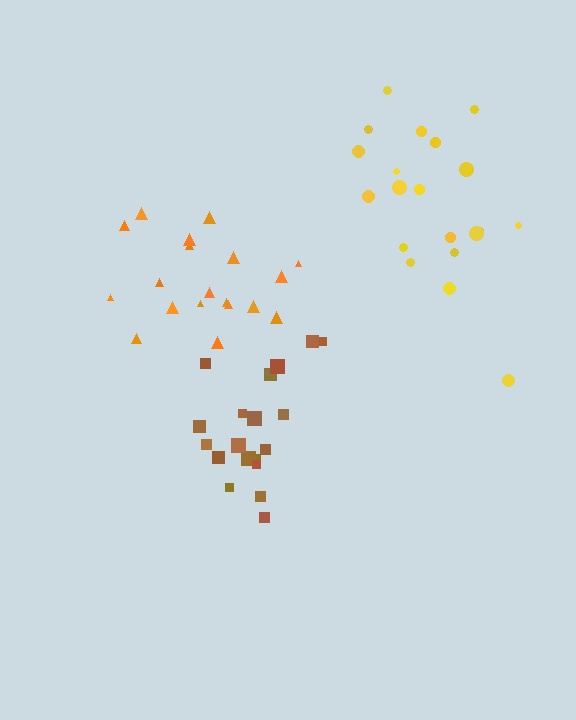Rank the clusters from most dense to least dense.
orange, brown, yellow.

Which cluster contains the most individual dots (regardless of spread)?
Yellow (20).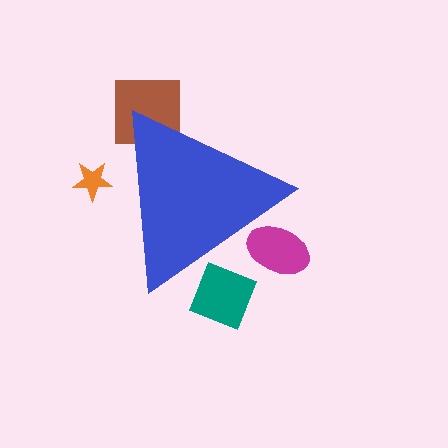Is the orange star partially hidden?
Yes, the orange star is partially hidden behind the blue triangle.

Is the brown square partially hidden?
Yes, the brown square is partially hidden behind the blue triangle.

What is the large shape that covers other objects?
A blue triangle.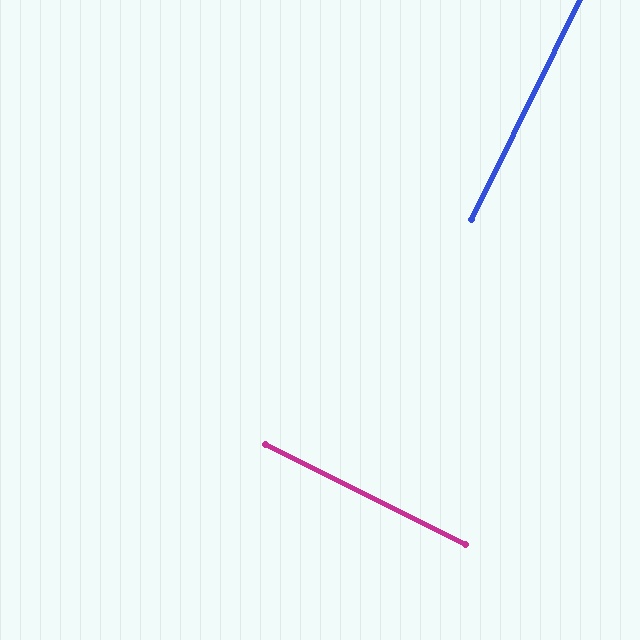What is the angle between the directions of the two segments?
Approximately 90 degrees.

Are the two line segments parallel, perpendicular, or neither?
Perpendicular — they meet at approximately 90°.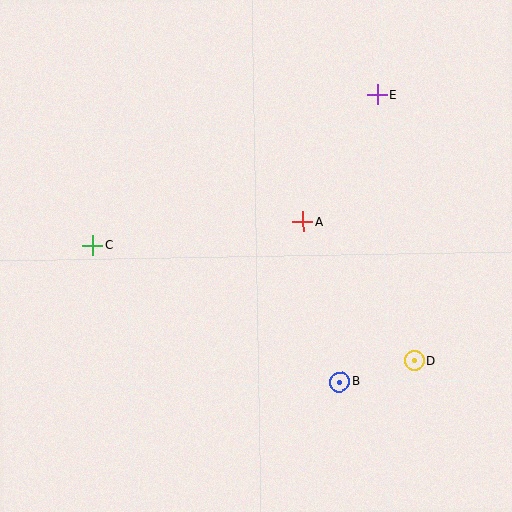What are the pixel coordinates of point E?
Point E is at (378, 95).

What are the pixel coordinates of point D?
Point D is at (414, 361).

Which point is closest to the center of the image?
Point A at (303, 222) is closest to the center.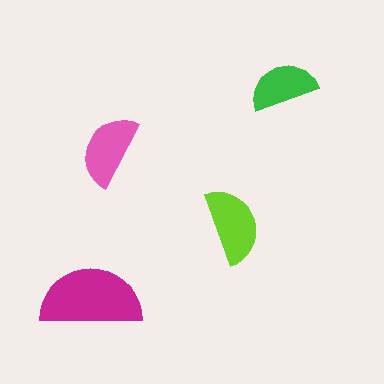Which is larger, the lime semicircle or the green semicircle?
The lime one.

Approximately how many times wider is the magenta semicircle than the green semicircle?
About 1.5 times wider.